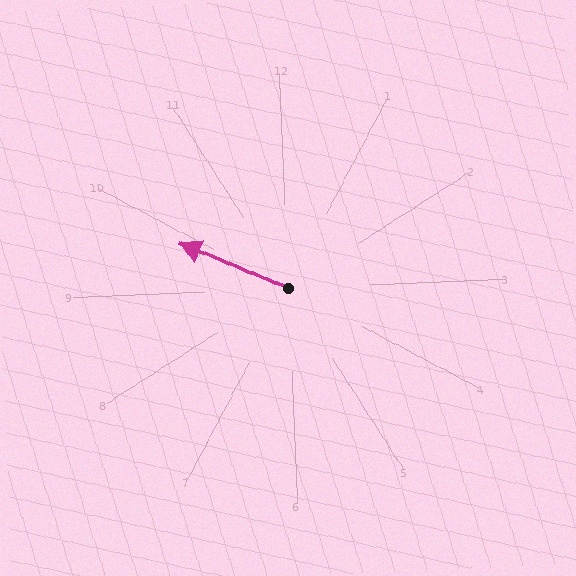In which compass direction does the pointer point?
Northwest.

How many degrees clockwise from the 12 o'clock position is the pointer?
Approximately 295 degrees.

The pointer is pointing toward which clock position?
Roughly 10 o'clock.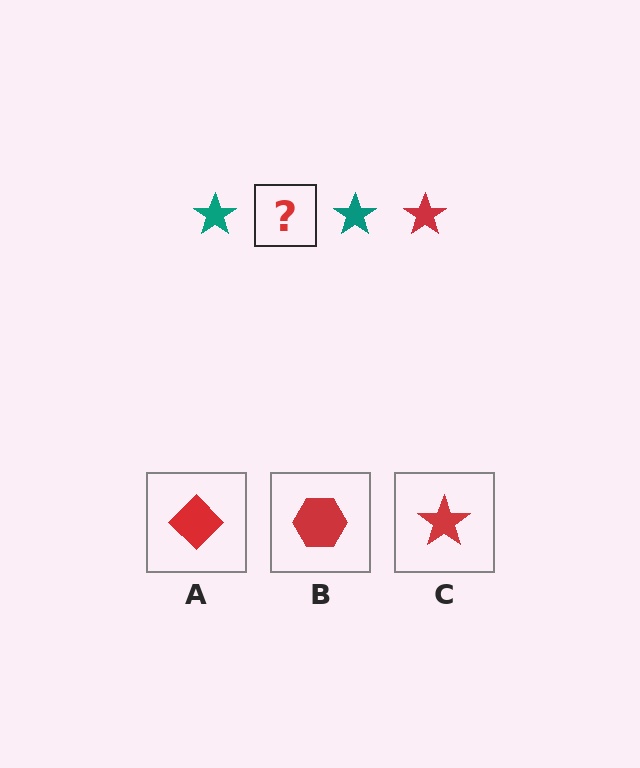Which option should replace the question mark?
Option C.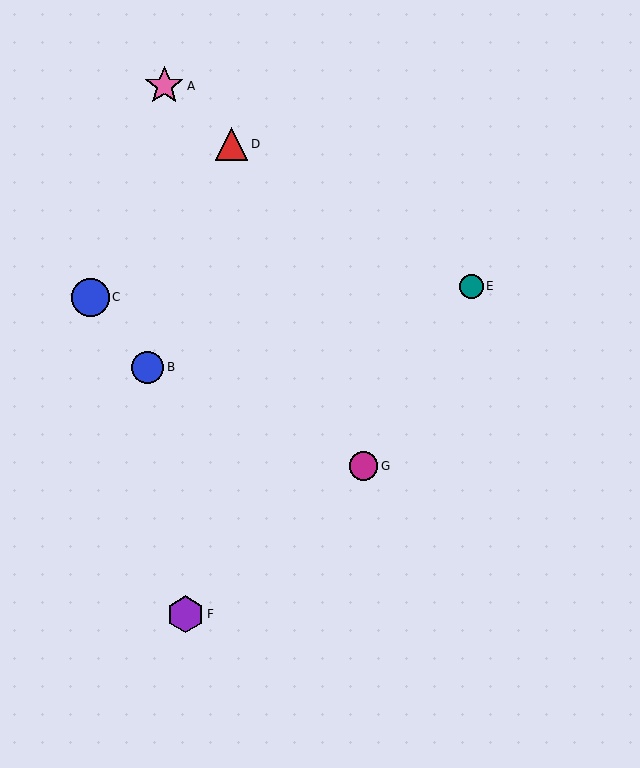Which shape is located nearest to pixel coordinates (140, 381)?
The blue circle (labeled B) at (148, 367) is nearest to that location.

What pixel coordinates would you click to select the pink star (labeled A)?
Click at (164, 86) to select the pink star A.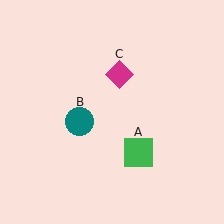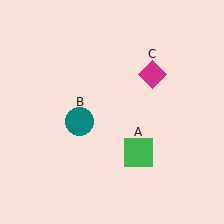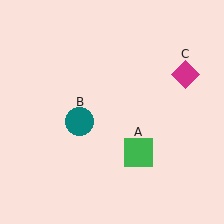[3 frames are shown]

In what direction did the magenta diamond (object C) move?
The magenta diamond (object C) moved right.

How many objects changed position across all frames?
1 object changed position: magenta diamond (object C).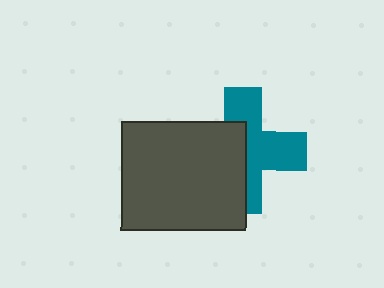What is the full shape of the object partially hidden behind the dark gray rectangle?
The partially hidden object is a teal cross.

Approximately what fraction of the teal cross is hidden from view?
Roughly 47% of the teal cross is hidden behind the dark gray rectangle.